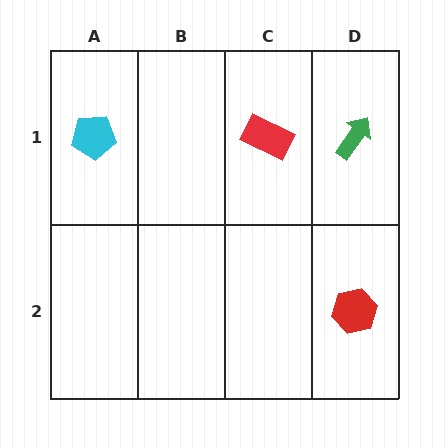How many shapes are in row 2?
1 shape.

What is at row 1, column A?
A cyan pentagon.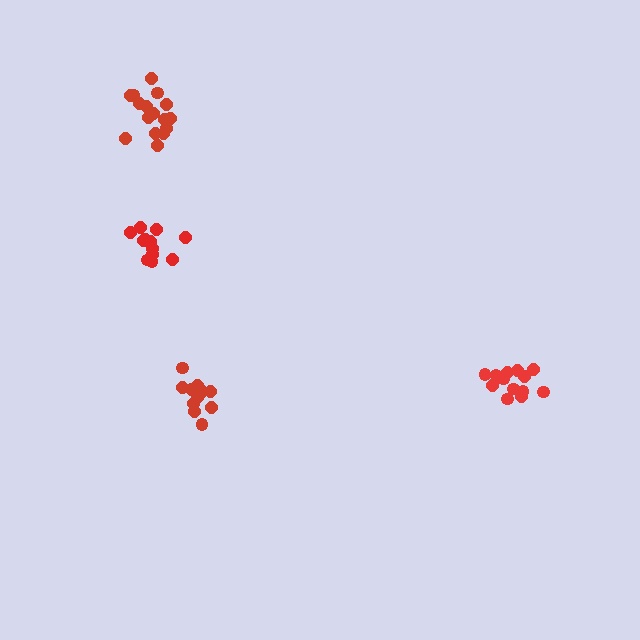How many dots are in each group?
Group 1: 12 dots, Group 2: 13 dots, Group 3: 12 dots, Group 4: 16 dots (53 total).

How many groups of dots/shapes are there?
There are 4 groups.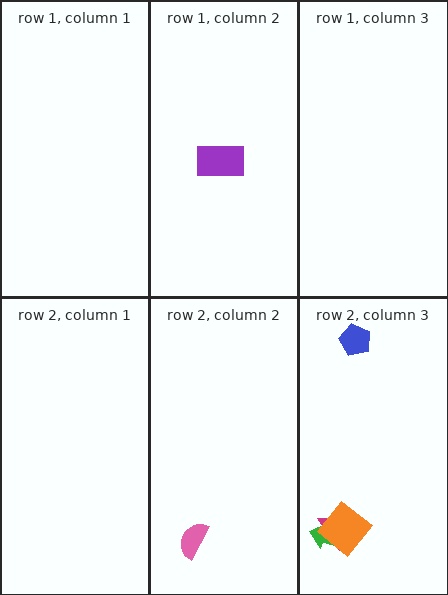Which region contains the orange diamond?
The row 2, column 3 region.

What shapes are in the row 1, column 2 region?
The purple rectangle.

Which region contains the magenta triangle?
The row 2, column 3 region.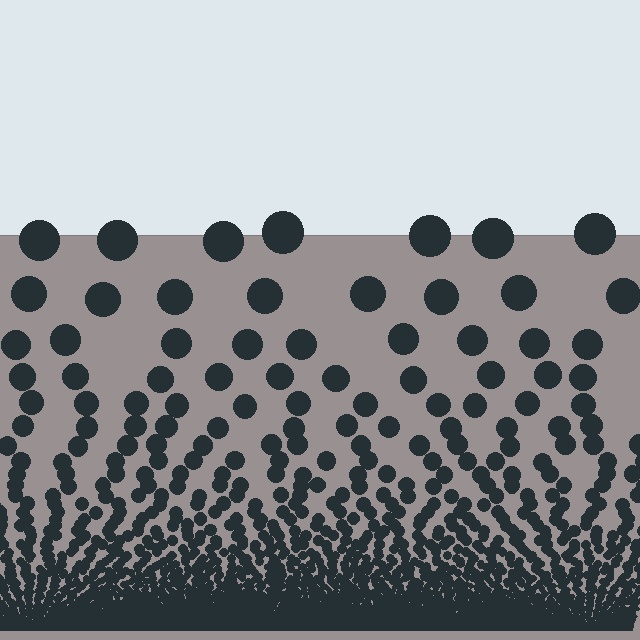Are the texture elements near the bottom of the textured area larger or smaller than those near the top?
Smaller. The gradient is inverted — elements near the bottom are smaller and denser.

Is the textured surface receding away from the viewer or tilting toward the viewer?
The surface appears to tilt toward the viewer. Texture elements get larger and sparser toward the top.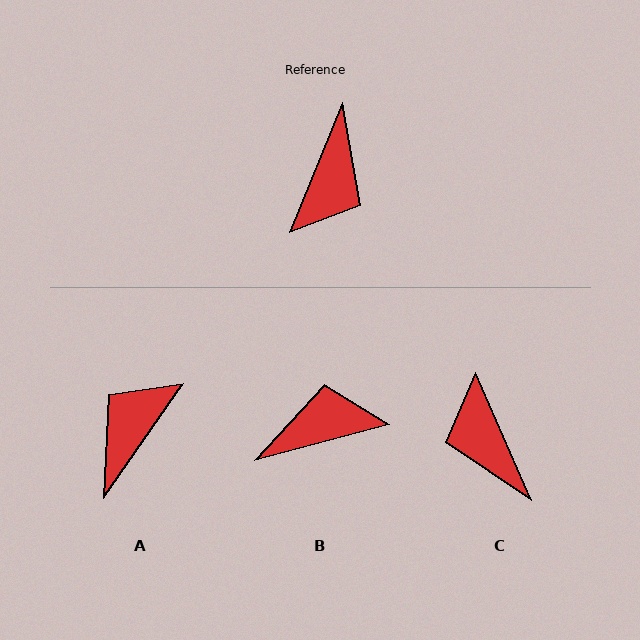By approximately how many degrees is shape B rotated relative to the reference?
Approximately 127 degrees counter-clockwise.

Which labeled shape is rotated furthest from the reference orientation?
A, about 168 degrees away.